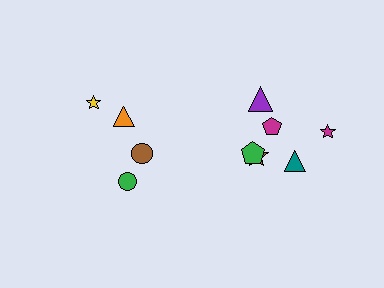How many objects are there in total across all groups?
There are 10 objects.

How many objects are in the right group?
There are 6 objects.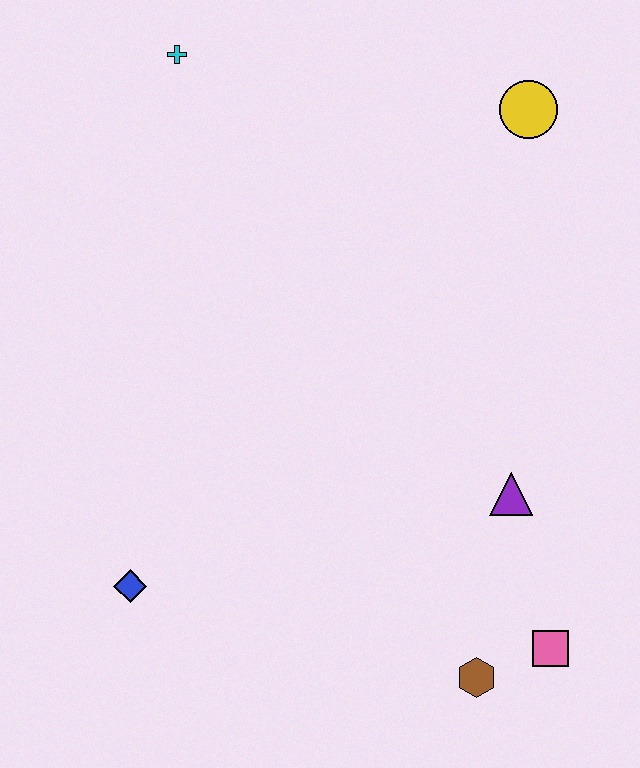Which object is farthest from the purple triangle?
The cyan cross is farthest from the purple triangle.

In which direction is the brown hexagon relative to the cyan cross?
The brown hexagon is below the cyan cross.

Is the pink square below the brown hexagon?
No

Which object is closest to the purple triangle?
The pink square is closest to the purple triangle.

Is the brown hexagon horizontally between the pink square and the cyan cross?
Yes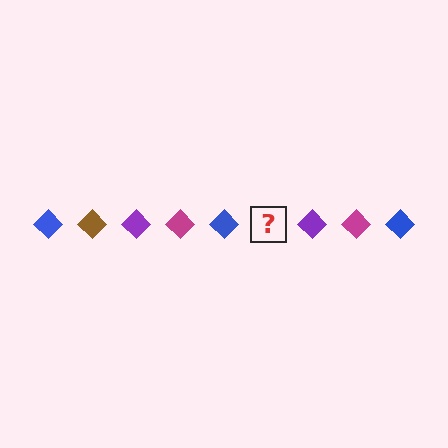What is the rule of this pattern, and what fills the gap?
The rule is that the pattern cycles through blue, brown, purple, magenta diamonds. The gap should be filled with a brown diamond.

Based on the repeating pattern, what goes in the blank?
The blank should be a brown diamond.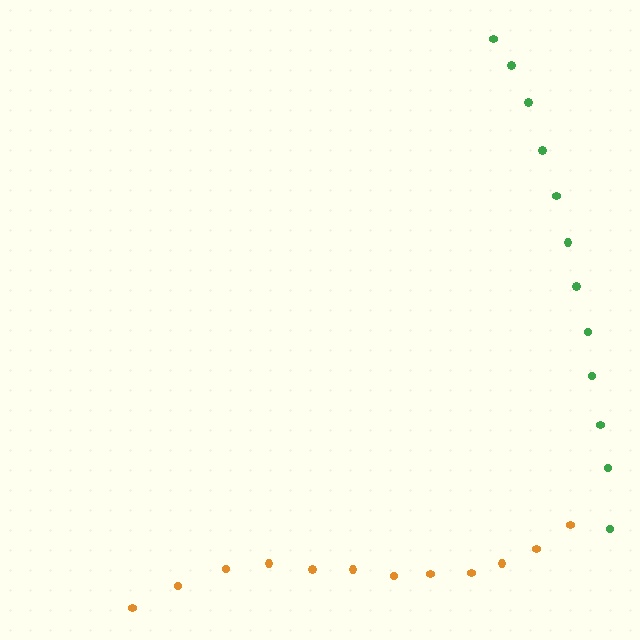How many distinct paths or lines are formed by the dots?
There are 2 distinct paths.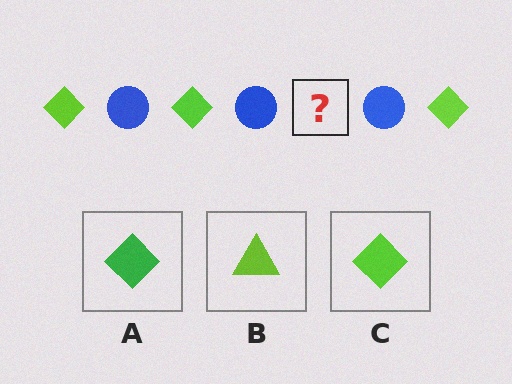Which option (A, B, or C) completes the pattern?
C.